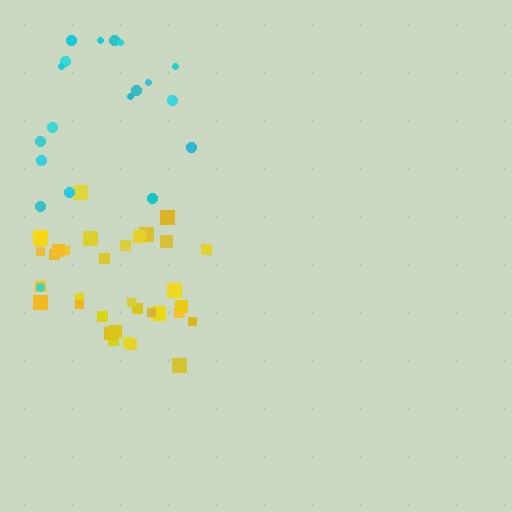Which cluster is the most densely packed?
Yellow.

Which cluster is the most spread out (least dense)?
Cyan.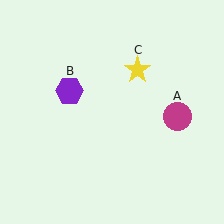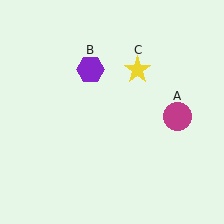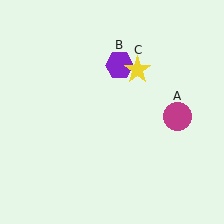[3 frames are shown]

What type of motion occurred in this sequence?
The purple hexagon (object B) rotated clockwise around the center of the scene.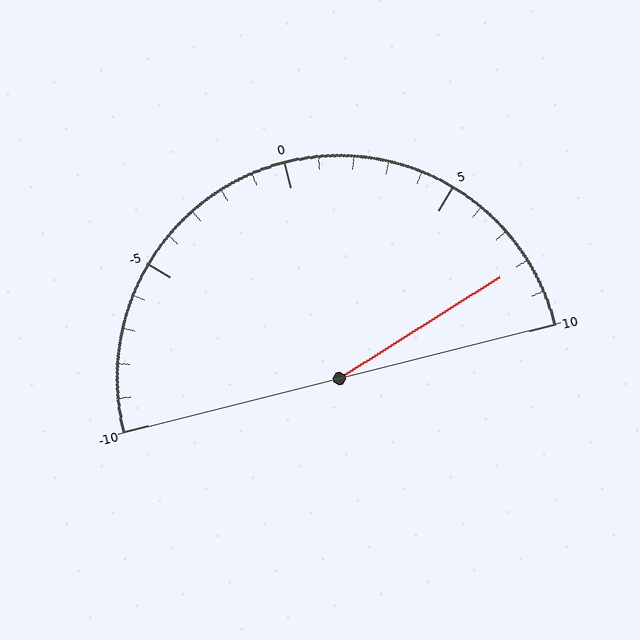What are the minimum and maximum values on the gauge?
The gauge ranges from -10 to 10.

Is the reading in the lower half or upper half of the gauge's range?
The reading is in the upper half of the range (-10 to 10).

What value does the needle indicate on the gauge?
The needle indicates approximately 8.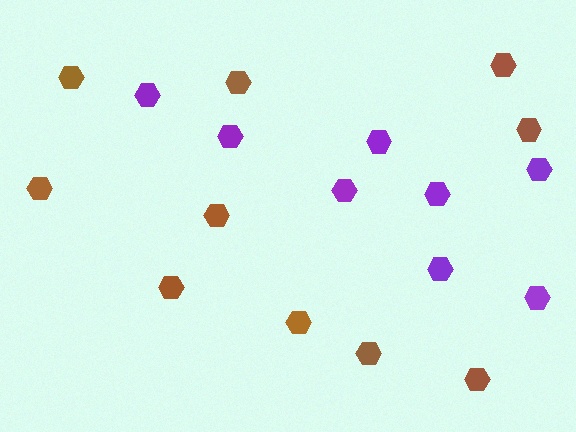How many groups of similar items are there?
There are 2 groups: one group of purple hexagons (8) and one group of brown hexagons (10).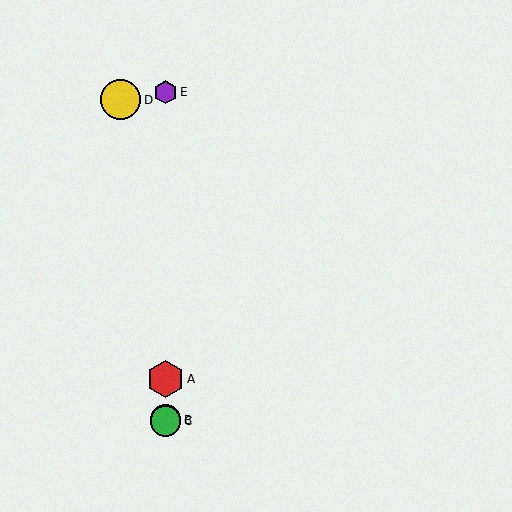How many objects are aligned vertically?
4 objects (A, B, C, E) are aligned vertically.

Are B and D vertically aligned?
No, B is at x≈166 and D is at x≈121.